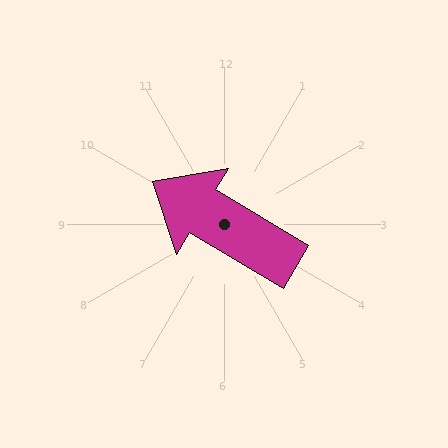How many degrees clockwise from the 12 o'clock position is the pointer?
Approximately 301 degrees.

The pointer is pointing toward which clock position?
Roughly 10 o'clock.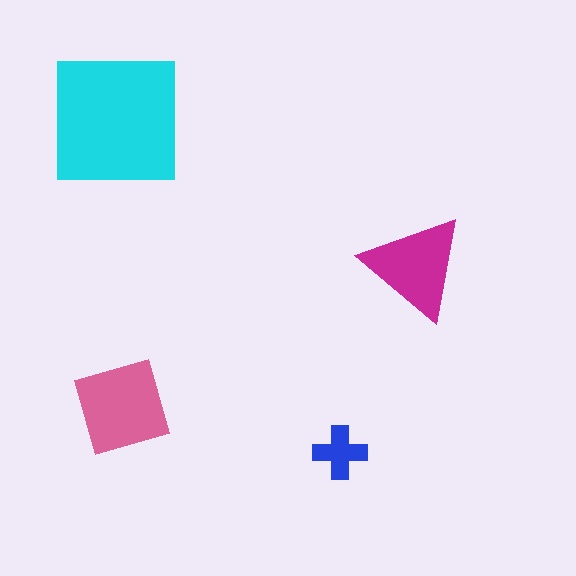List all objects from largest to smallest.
The cyan square, the pink diamond, the magenta triangle, the blue cross.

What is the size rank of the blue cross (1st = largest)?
4th.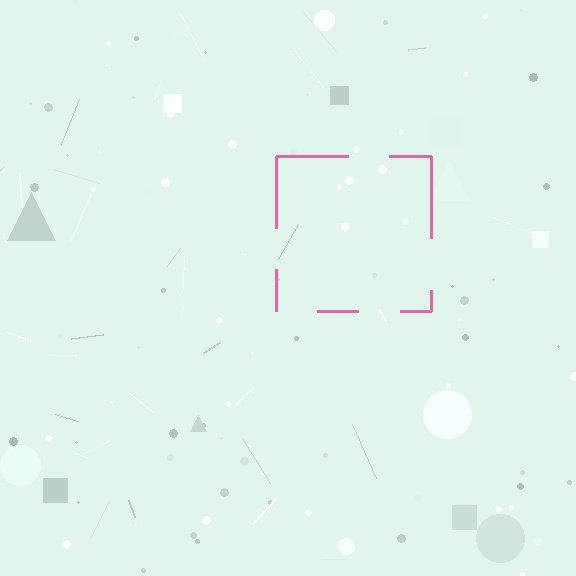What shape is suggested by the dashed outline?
The dashed outline suggests a square.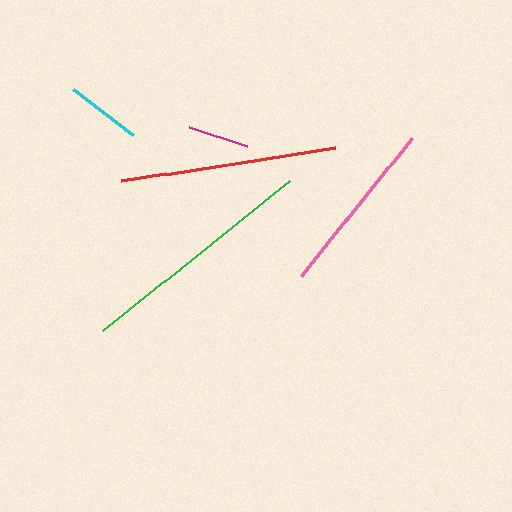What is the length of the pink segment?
The pink segment is approximately 178 pixels long.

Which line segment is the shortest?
The magenta line is the shortest at approximately 61 pixels.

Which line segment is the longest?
The green line is the longest at approximately 240 pixels.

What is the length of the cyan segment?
The cyan segment is approximately 76 pixels long.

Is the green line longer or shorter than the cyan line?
The green line is longer than the cyan line.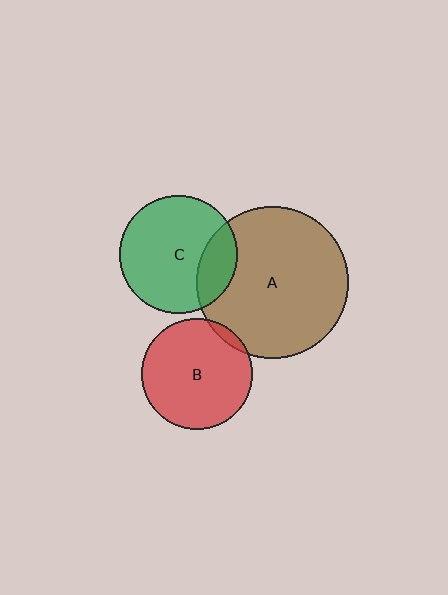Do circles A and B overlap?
Yes.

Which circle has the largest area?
Circle A (brown).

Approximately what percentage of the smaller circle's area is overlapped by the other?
Approximately 5%.